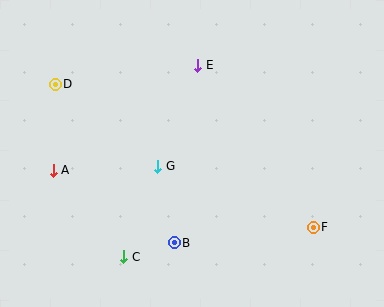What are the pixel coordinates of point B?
Point B is at (174, 243).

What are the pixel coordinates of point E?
Point E is at (197, 65).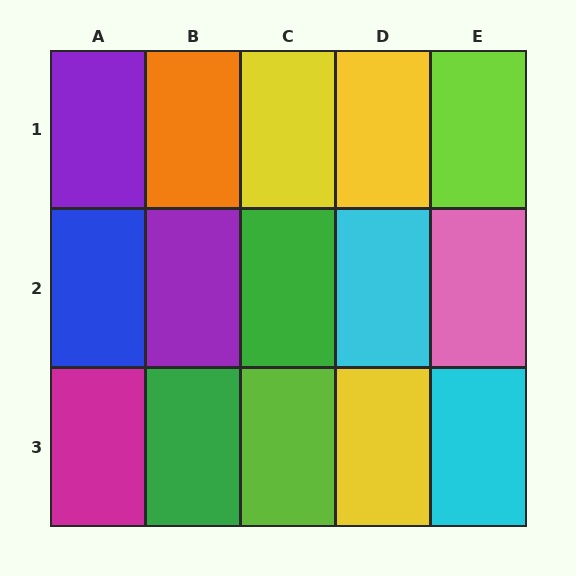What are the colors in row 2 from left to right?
Blue, purple, green, cyan, pink.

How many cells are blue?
1 cell is blue.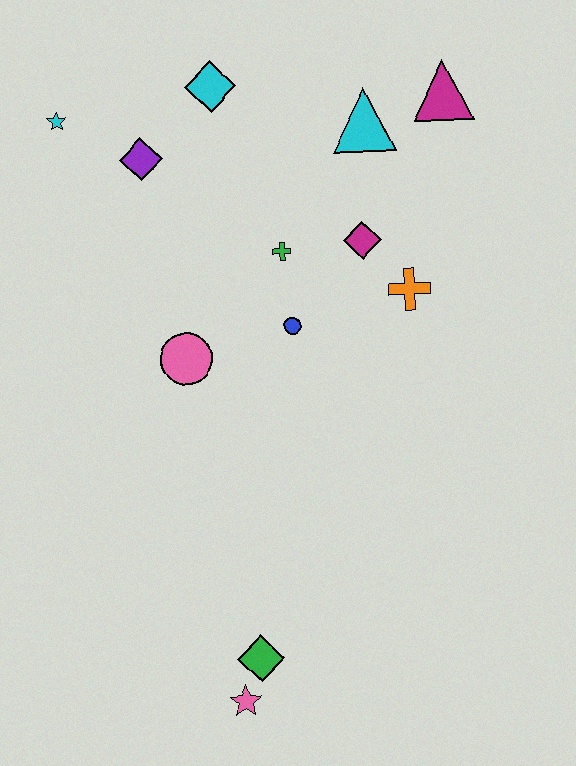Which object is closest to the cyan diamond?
The purple diamond is closest to the cyan diamond.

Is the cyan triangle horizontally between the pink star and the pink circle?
No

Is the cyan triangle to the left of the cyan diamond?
No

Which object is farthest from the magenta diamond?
The pink star is farthest from the magenta diamond.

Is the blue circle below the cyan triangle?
Yes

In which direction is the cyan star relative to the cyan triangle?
The cyan star is to the left of the cyan triangle.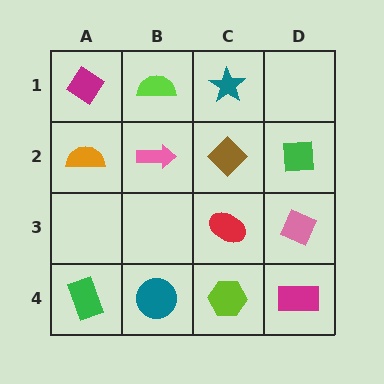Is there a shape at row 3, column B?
No, that cell is empty.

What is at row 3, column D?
A pink diamond.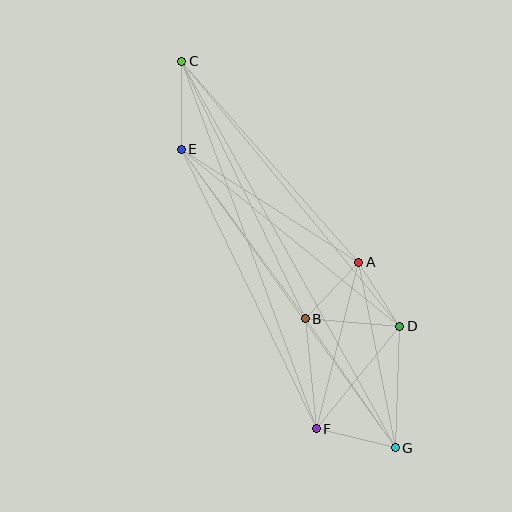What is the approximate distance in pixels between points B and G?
The distance between B and G is approximately 158 pixels.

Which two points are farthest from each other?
Points C and G are farthest from each other.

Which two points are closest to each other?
Points A and D are closest to each other.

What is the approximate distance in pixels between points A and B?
The distance between A and B is approximately 78 pixels.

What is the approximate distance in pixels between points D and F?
The distance between D and F is approximately 132 pixels.